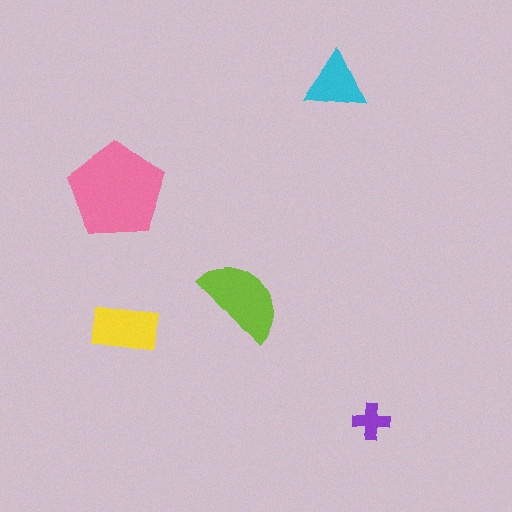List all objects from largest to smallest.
The pink pentagon, the lime semicircle, the yellow rectangle, the cyan triangle, the purple cross.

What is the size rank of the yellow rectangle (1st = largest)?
3rd.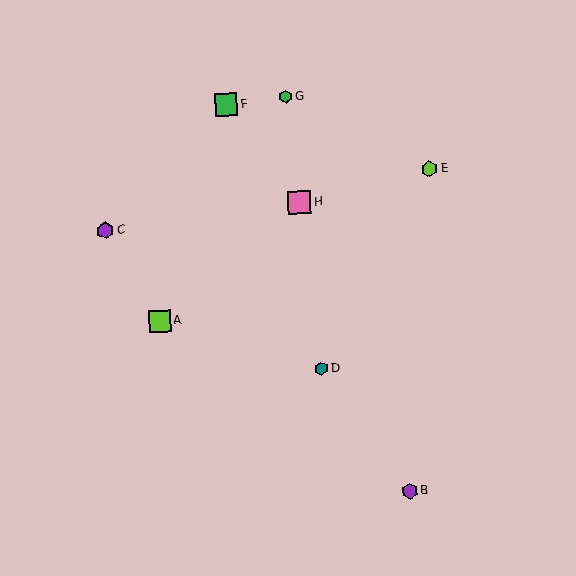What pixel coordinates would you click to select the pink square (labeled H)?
Click at (299, 202) to select the pink square H.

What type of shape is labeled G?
Shape G is a green hexagon.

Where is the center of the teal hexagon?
The center of the teal hexagon is at (321, 369).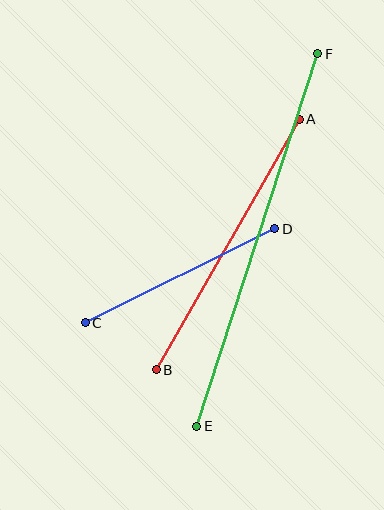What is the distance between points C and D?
The distance is approximately 212 pixels.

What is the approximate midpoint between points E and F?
The midpoint is at approximately (257, 240) pixels.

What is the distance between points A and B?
The distance is approximately 288 pixels.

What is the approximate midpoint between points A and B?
The midpoint is at approximately (228, 244) pixels.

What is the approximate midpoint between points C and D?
The midpoint is at approximately (180, 276) pixels.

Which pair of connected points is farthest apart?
Points E and F are farthest apart.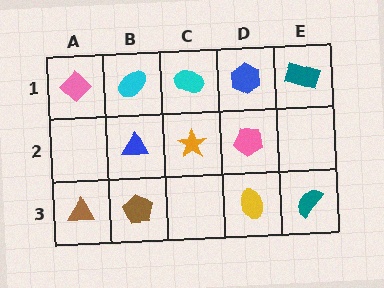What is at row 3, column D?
A yellow ellipse.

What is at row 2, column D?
A pink pentagon.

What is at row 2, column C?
An orange star.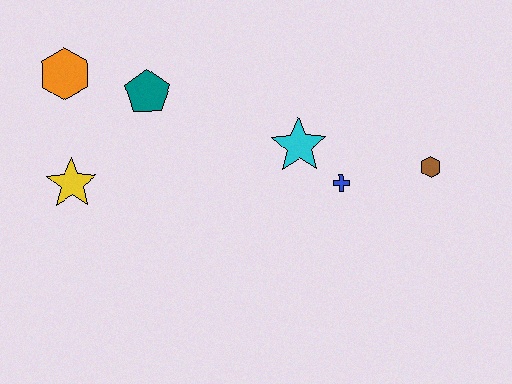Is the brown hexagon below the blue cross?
No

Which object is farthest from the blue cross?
The orange hexagon is farthest from the blue cross.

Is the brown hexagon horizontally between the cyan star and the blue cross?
No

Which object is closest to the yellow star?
The orange hexagon is closest to the yellow star.